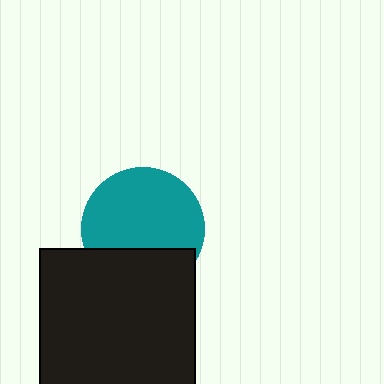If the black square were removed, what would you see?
You would see the complete teal circle.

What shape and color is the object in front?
The object in front is a black square.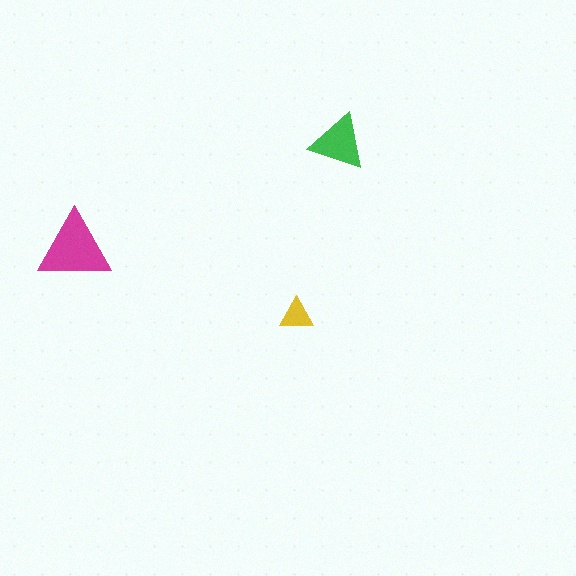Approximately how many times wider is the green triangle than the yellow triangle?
About 1.5 times wider.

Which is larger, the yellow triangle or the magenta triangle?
The magenta one.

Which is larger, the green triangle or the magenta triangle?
The magenta one.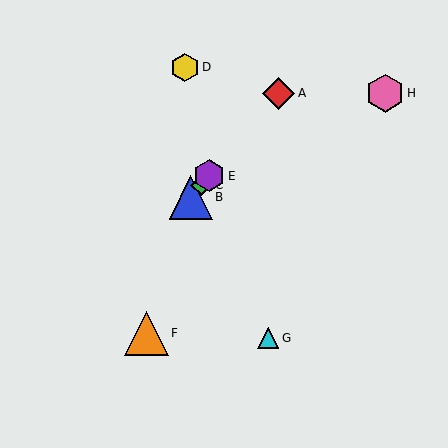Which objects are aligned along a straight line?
Objects A, B, C, E are aligned along a straight line.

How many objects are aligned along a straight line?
4 objects (A, B, C, E) are aligned along a straight line.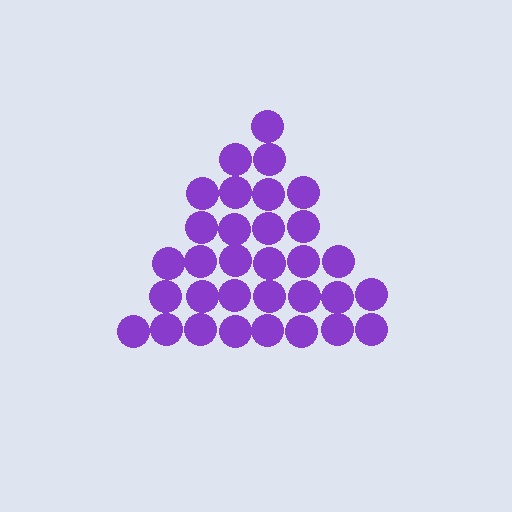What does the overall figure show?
The overall figure shows a triangle.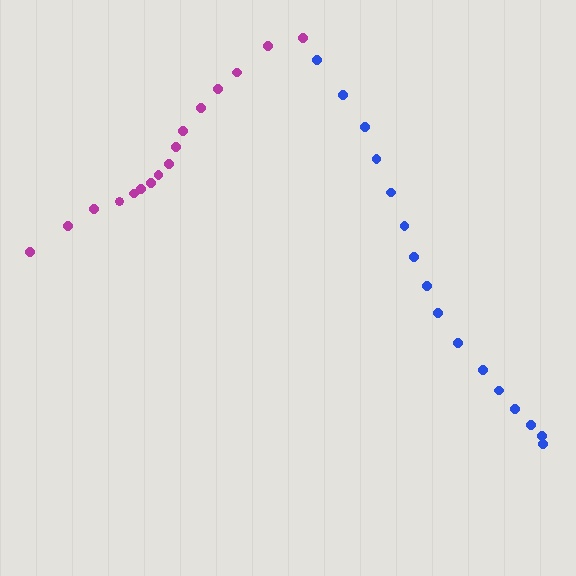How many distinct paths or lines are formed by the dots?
There are 2 distinct paths.